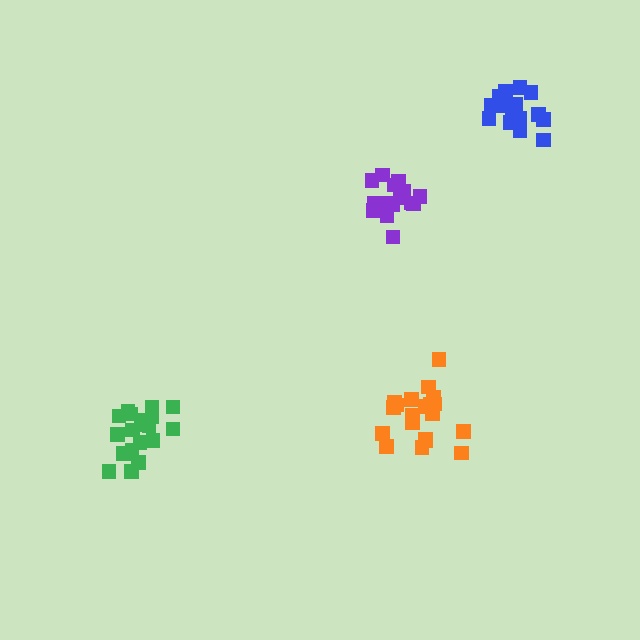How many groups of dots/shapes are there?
There are 4 groups.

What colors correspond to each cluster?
The clusters are colored: purple, orange, green, blue.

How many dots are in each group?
Group 1: 15 dots, Group 2: 20 dots, Group 3: 19 dots, Group 4: 15 dots (69 total).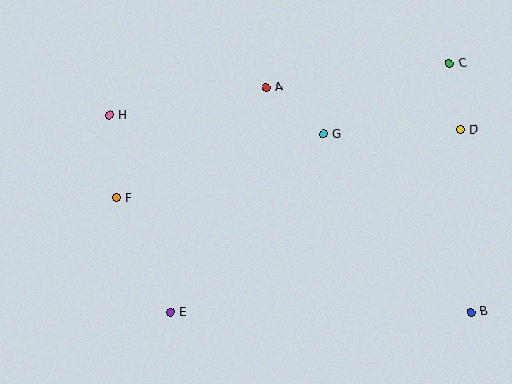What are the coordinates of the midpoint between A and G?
The midpoint between A and G is at (295, 111).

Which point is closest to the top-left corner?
Point H is closest to the top-left corner.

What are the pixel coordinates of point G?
Point G is at (323, 134).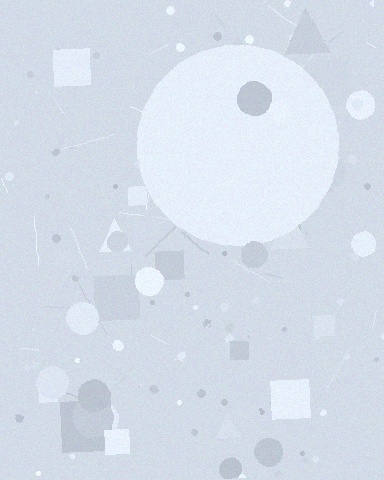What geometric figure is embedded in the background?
A circle is embedded in the background.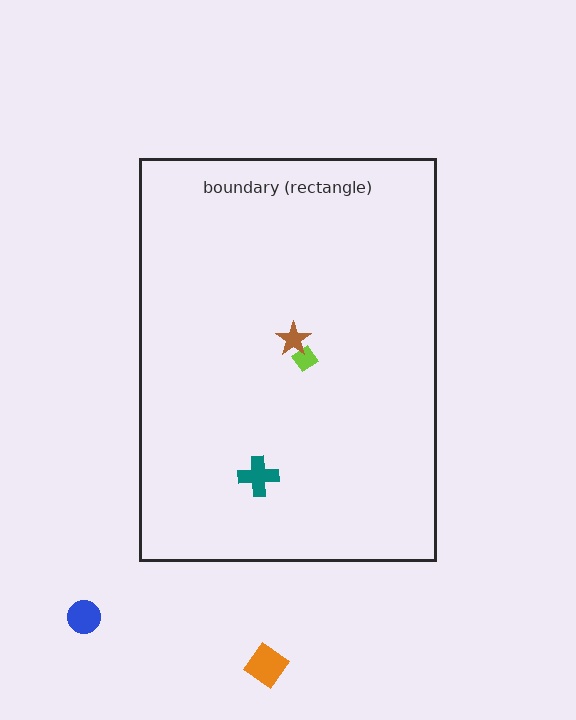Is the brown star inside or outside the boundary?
Inside.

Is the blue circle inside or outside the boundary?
Outside.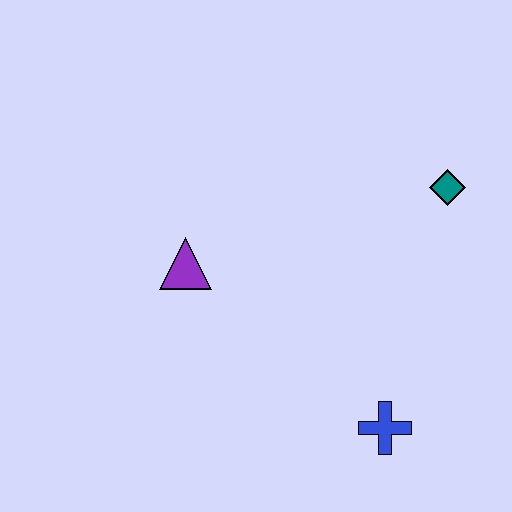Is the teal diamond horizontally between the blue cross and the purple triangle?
No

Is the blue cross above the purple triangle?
No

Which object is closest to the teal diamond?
The blue cross is closest to the teal diamond.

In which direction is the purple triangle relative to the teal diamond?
The purple triangle is to the left of the teal diamond.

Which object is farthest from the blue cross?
The purple triangle is farthest from the blue cross.